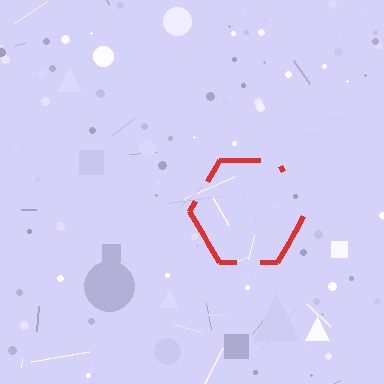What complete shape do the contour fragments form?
The contour fragments form a hexagon.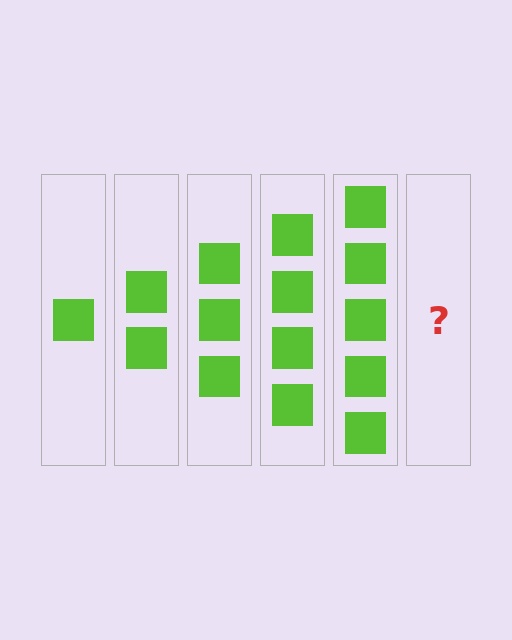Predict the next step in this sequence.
The next step is 6 squares.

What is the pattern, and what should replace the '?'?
The pattern is that each step adds one more square. The '?' should be 6 squares.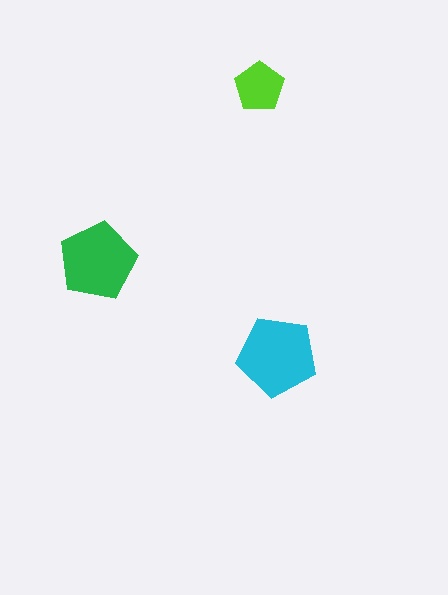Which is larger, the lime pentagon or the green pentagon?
The green one.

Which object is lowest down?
The cyan pentagon is bottommost.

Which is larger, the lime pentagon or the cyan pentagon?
The cyan one.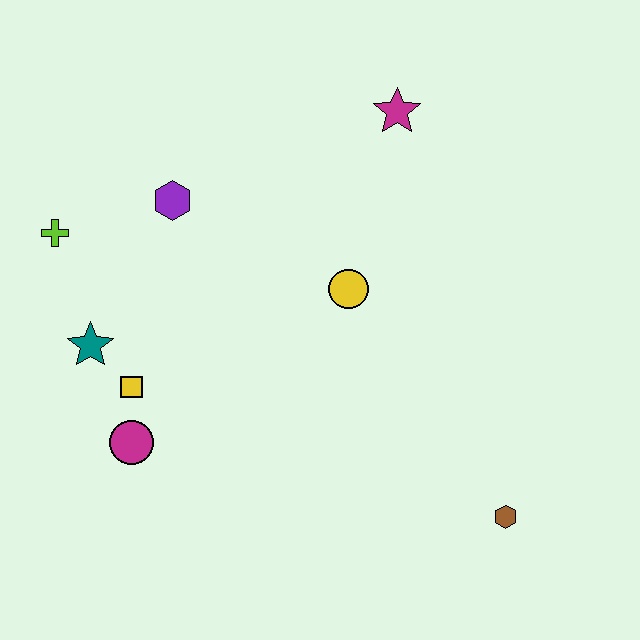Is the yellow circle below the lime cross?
Yes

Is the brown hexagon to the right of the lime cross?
Yes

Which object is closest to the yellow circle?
The magenta star is closest to the yellow circle.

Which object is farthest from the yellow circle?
The lime cross is farthest from the yellow circle.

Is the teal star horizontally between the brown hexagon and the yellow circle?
No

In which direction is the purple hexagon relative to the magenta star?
The purple hexagon is to the left of the magenta star.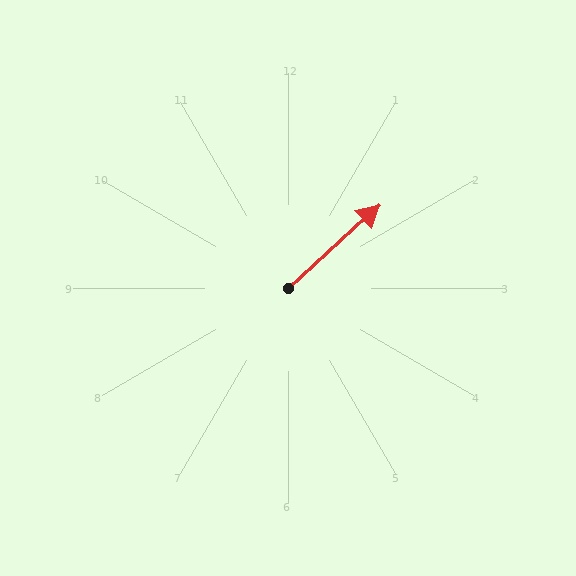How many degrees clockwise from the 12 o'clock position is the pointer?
Approximately 48 degrees.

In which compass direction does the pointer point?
Northeast.